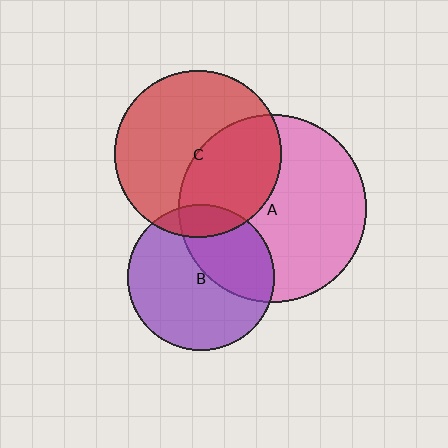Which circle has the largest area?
Circle A (pink).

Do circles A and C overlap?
Yes.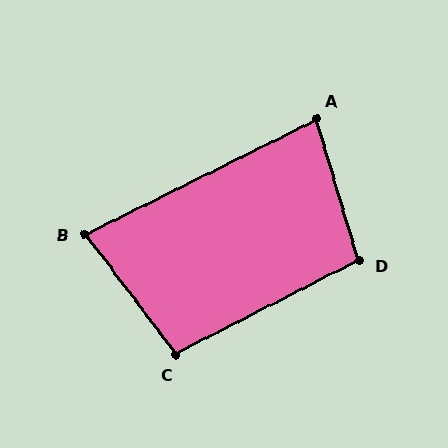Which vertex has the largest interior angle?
D, at approximately 100 degrees.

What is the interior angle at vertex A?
Approximately 80 degrees (acute).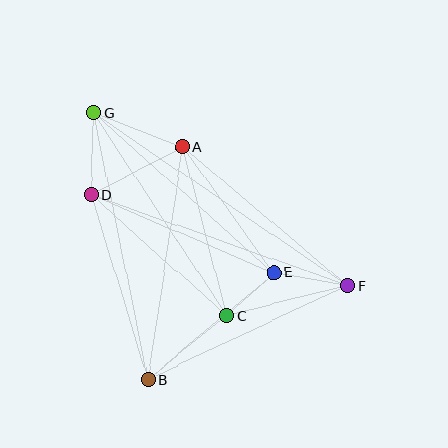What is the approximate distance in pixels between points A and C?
The distance between A and C is approximately 175 pixels.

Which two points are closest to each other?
Points C and E are closest to each other.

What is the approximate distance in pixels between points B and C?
The distance between B and C is approximately 101 pixels.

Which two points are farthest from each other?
Points F and G are farthest from each other.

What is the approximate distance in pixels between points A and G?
The distance between A and G is approximately 95 pixels.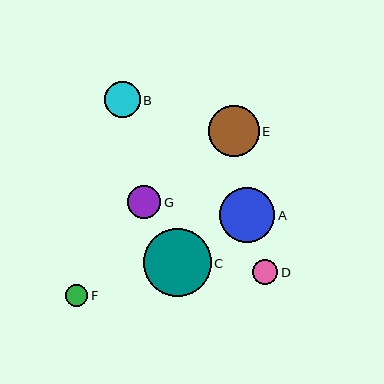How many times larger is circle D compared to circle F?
Circle D is approximately 1.2 times the size of circle F.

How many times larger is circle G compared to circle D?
Circle G is approximately 1.3 times the size of circle D.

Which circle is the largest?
Circle C is the largest with a size of approximately 67 pixels.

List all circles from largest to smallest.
From largest to smallest: C, A, E, B, G, D, F.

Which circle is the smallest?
Circle F is the smallest with a size of approximately 22 pixels.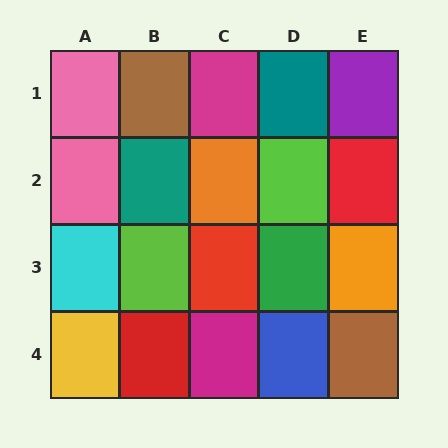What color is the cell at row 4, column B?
Red.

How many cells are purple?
1 cell is purple.